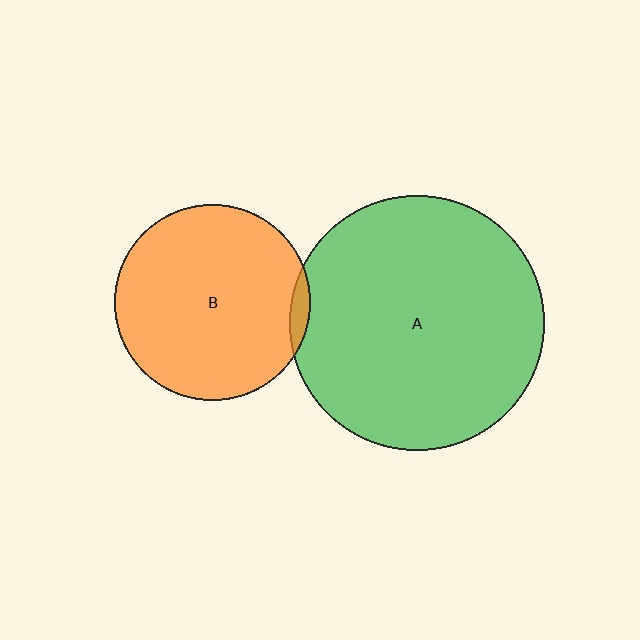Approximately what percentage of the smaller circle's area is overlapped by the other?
Approximately 5%.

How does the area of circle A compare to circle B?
Approximately 1.7 times.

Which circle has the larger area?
Circle A (green).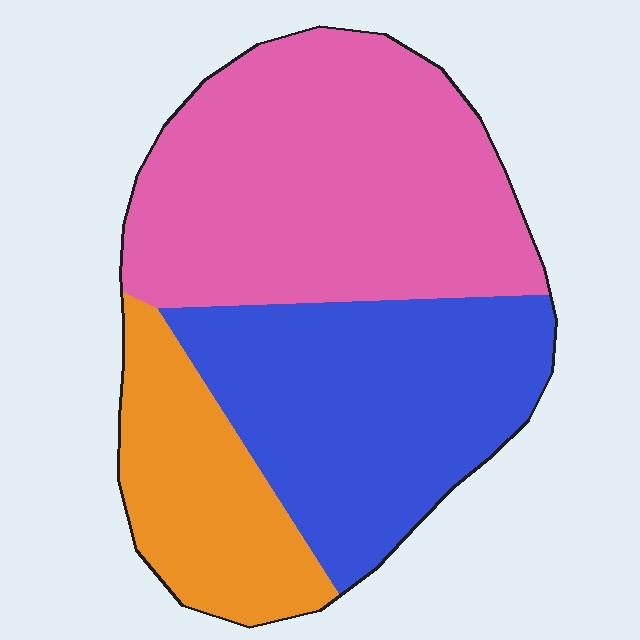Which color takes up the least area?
Orange, at roughly 20%.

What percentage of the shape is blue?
Blue covers around 35% of the shape.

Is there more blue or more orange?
Blue.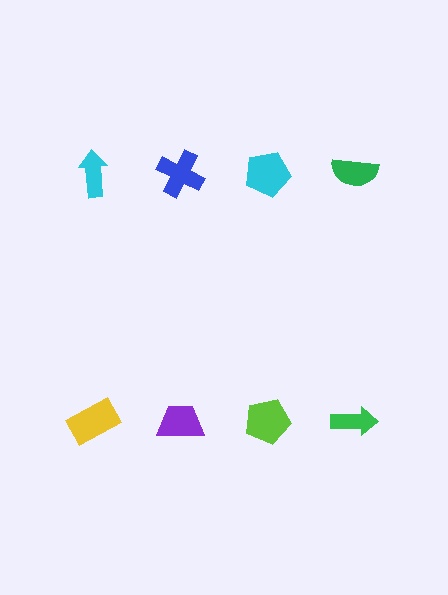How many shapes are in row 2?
4 shapes.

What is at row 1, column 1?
A cyan arrow.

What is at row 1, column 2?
A blue cross.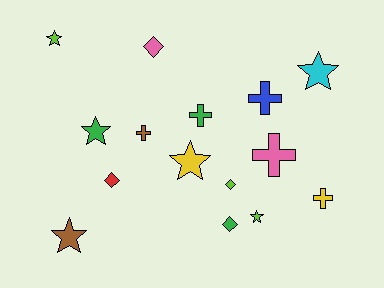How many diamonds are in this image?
There are 4 diamonds.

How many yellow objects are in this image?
There are 2 yellow objects.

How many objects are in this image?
There are 15 objects.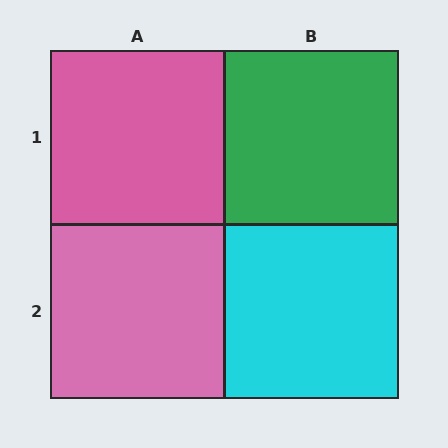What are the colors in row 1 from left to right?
Pink, green.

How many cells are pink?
2 cells are pink.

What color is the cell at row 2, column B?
Cyan.